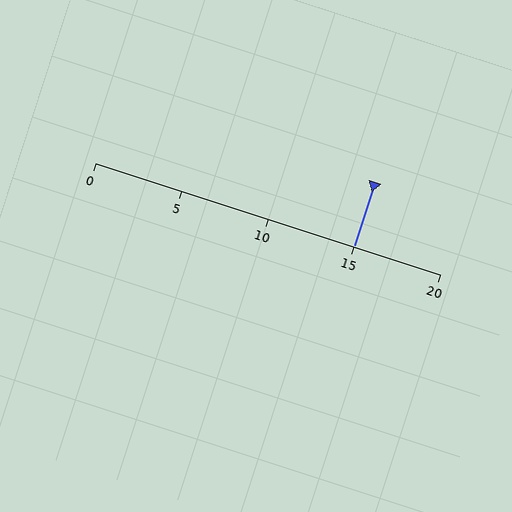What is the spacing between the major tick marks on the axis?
The major ticks are spaced 5 apart.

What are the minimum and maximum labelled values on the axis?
The axis runs from 0 to 20.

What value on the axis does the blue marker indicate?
The marker indicates approximately 15.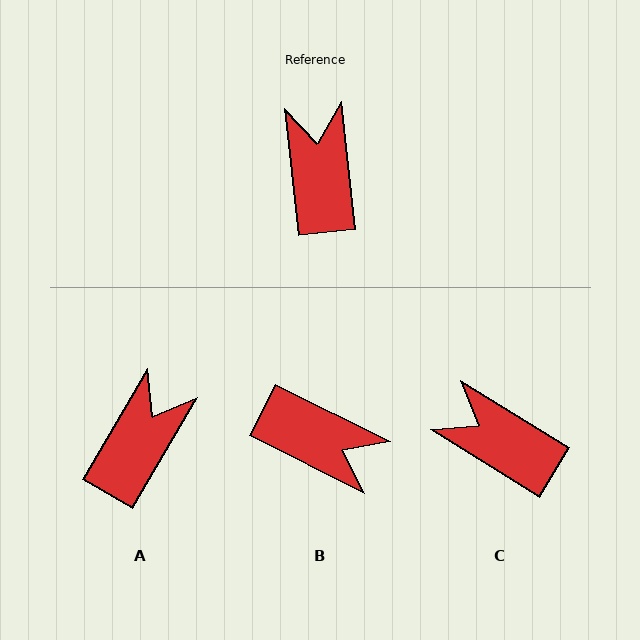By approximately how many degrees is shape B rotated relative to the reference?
Approximately 123 degrees clockwise.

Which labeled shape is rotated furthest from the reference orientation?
B, about 123 degrees away.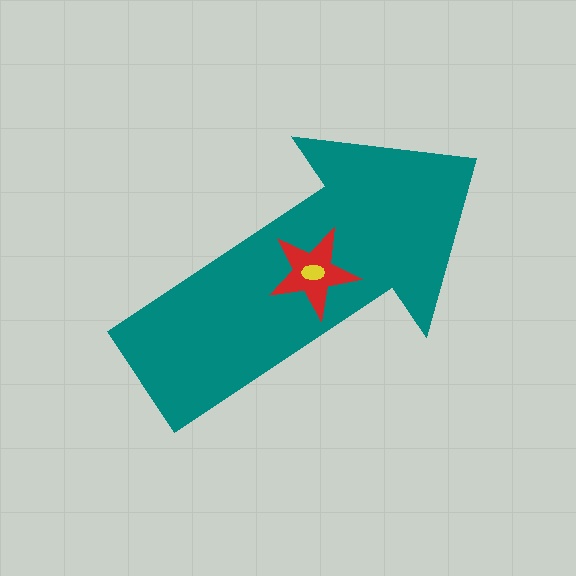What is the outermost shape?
The teal arrow.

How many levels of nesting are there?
3.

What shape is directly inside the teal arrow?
The red star.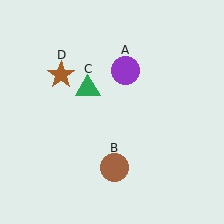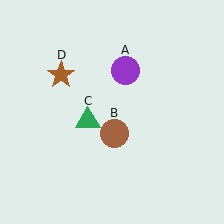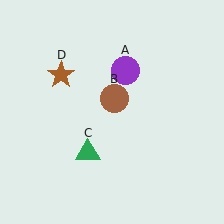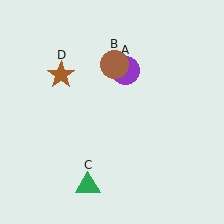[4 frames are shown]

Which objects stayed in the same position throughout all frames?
Purple circle (object A) and brown star (object D) remained stationary.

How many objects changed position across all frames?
2 objects changed position: brown circle (object B), green triangle (object C).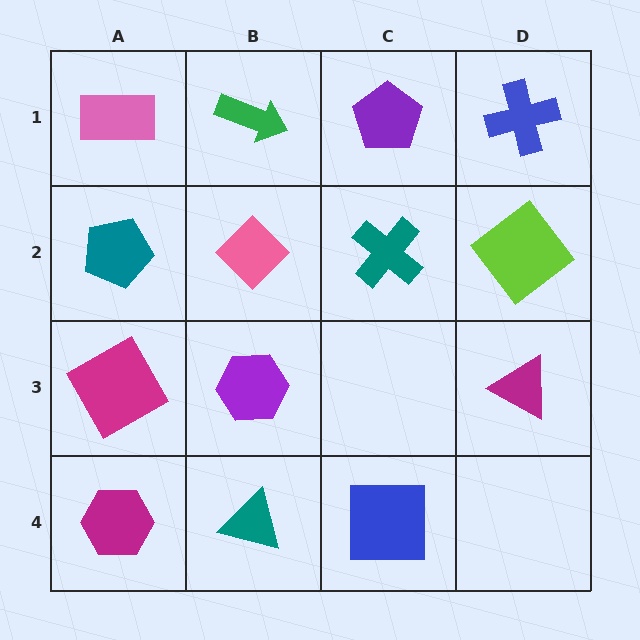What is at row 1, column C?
A purple pentagon.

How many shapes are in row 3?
3 shapes.